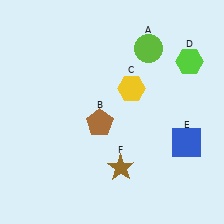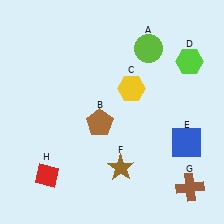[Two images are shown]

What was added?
A brown cross (G), a red diamond (H) were added in Image 2.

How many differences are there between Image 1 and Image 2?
There are 2 differences between the two images.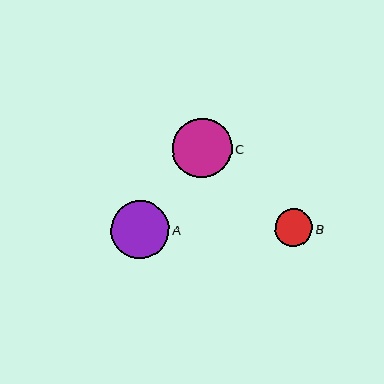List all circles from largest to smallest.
From largest to smallest: C, A, B.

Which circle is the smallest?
Circle B is the smallest with a size of approximately 38 pixels.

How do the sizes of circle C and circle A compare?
Circle C and circle A are approximately the same size.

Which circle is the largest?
Circle C is the largest with a size of approximately 59 pixels.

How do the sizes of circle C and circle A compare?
Circle C and circle A are approximately the same size.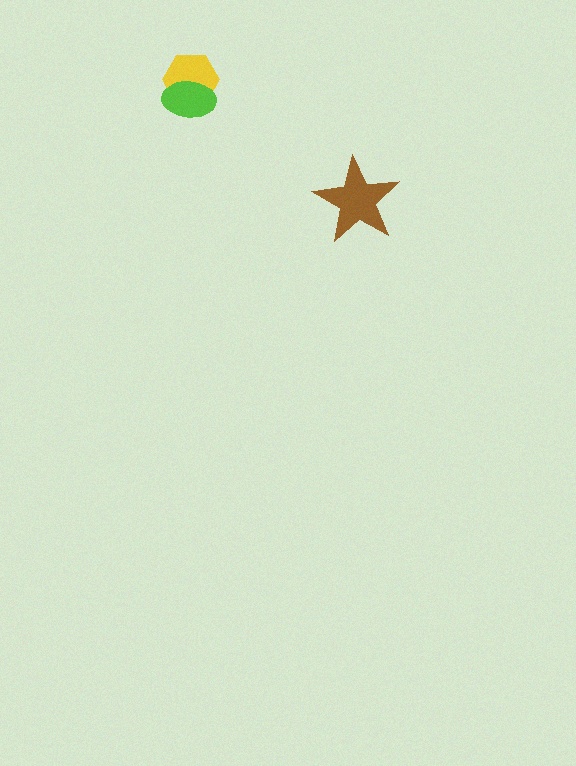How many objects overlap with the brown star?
0 objects overlap with the brown star.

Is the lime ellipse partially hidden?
No, no other shape covers it.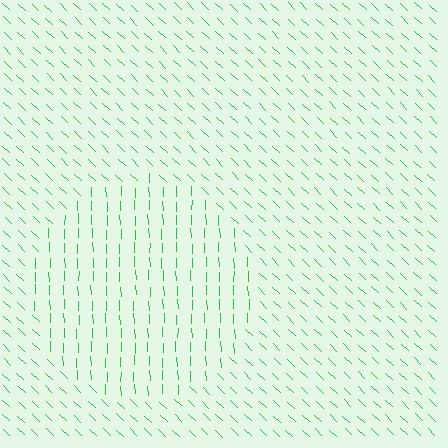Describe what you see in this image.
The image is filled with small green line segments. A circle region in the image has lines oriented differently from the surrounding lines, creating a visible texture boundary.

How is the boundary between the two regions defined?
The boundary is defined purely by a change in line orientation (approximately 45 degrees difference). All lines are the same color and thickness.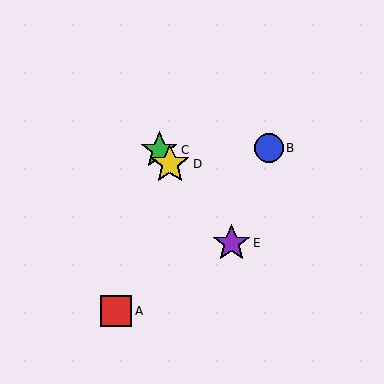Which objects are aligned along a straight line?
Objects C, D, E are aligned along a straight line.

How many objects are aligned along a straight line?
3 objects (C, D, E) are aligned along a straight line.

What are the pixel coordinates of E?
Object E is at (232, 243).